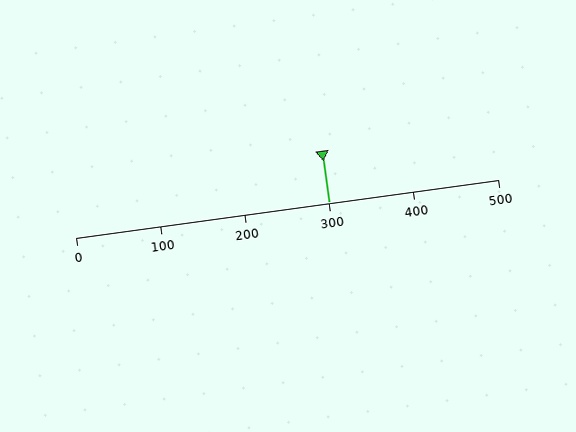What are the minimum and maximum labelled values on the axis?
The axis runs from 0 to 500.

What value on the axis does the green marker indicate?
The marker indicates approximately 300.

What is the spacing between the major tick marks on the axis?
The major ticks are spaced 100 apart.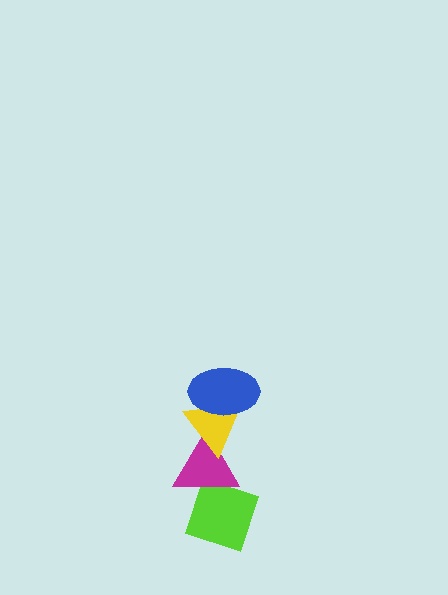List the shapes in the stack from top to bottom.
From top to bottom: the blue ellipse, the yellow triangle, the magenta triangle, the lime diamond.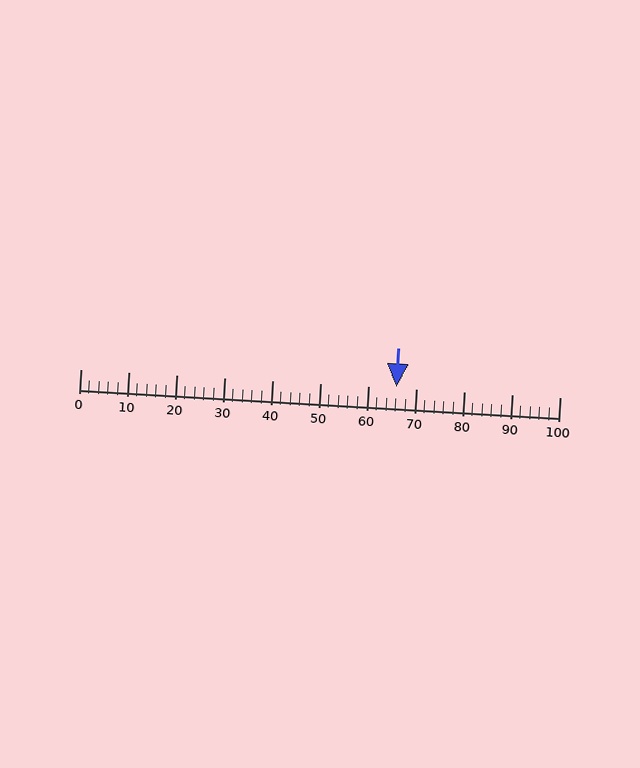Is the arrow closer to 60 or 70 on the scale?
The arrow is closer to 70.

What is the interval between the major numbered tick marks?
The major tick marks are spaced 10 units apart.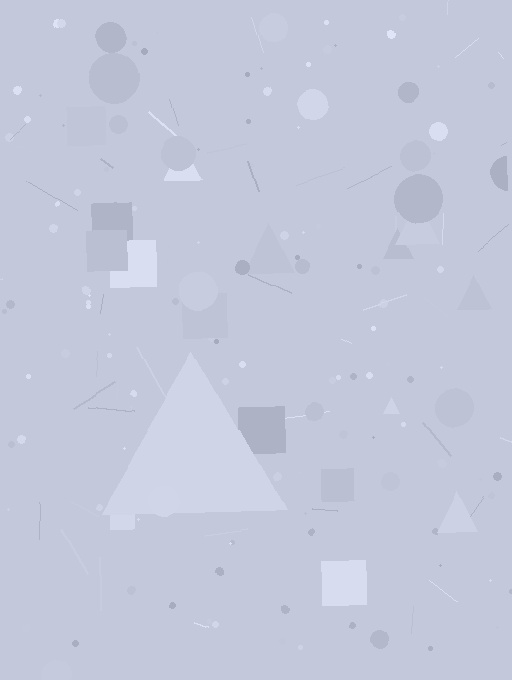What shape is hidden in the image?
A triangle is hidden in the image.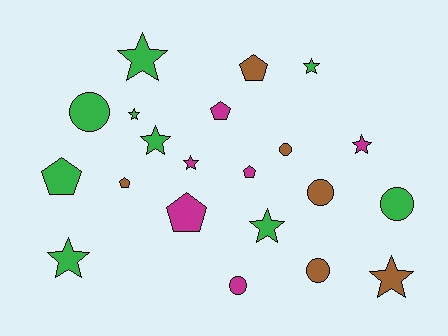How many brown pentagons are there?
There are 2 brown pentagons.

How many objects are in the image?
There are 21 objects.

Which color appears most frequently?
Green, with 9 objects.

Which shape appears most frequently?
Star, with 9 objects.